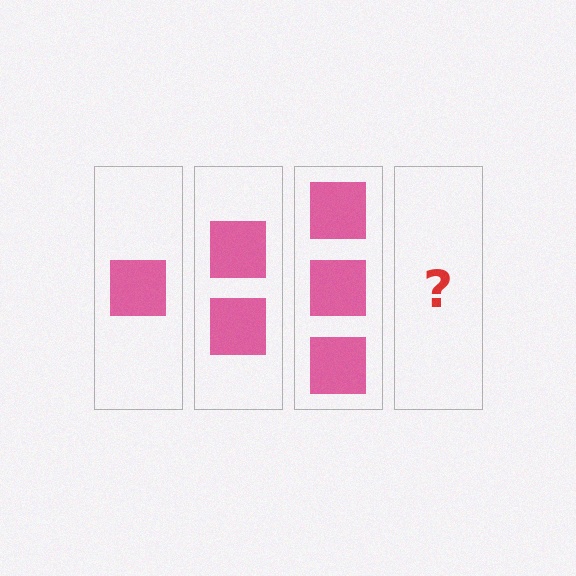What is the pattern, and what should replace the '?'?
The pattern is that each step adds one more square. The '?' should be 4 squares.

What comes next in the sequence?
The next element should be 4 squares.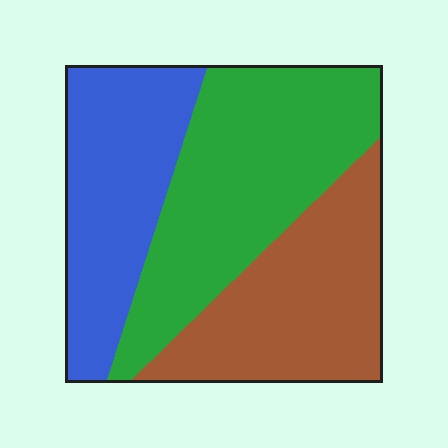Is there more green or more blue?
Green.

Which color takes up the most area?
Green, at roughly 40%.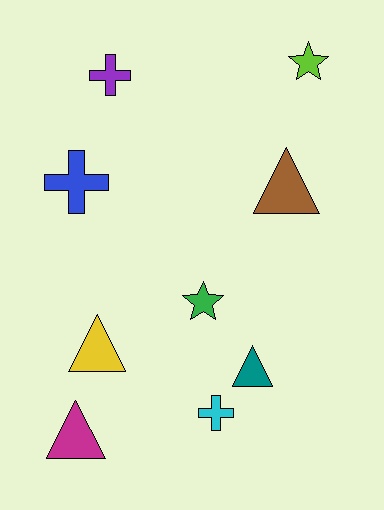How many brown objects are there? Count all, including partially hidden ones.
There is 1 brown object.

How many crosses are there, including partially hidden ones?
There are 3 crosses.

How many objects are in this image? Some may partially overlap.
There are 9 objects.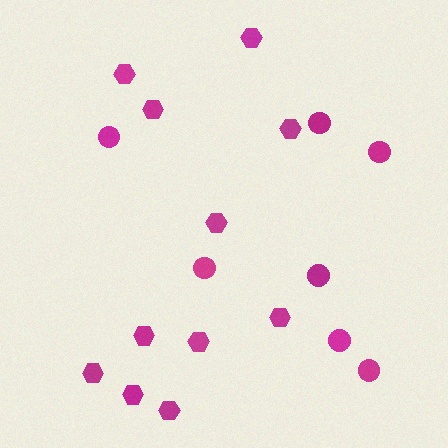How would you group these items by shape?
There are 2 groups: one group of circles (7) and one group of hexagons (11).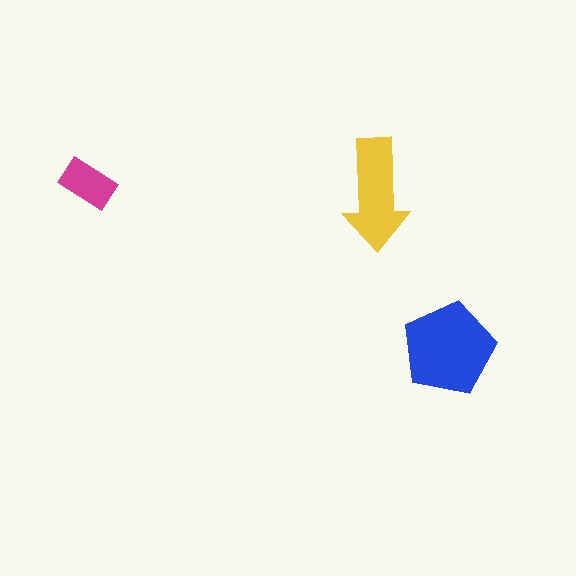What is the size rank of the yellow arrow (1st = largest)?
2nd.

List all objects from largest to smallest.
The blue pentagon, the yellow arrow, the magenta rectangle.